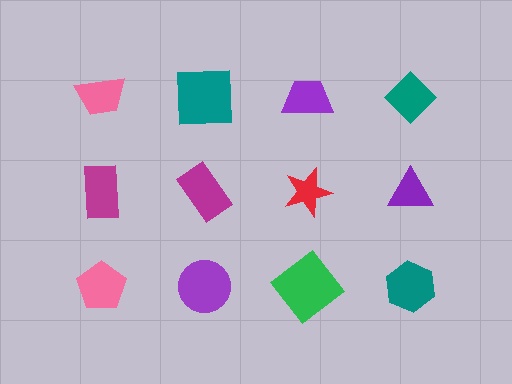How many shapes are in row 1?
4 shapes.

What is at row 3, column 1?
A pink pentagon.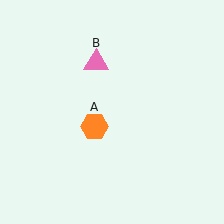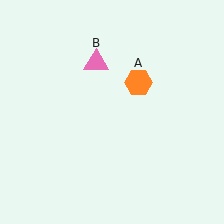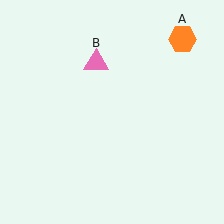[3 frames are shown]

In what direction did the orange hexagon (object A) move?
The orange hexagon (object A) moved up and to the right.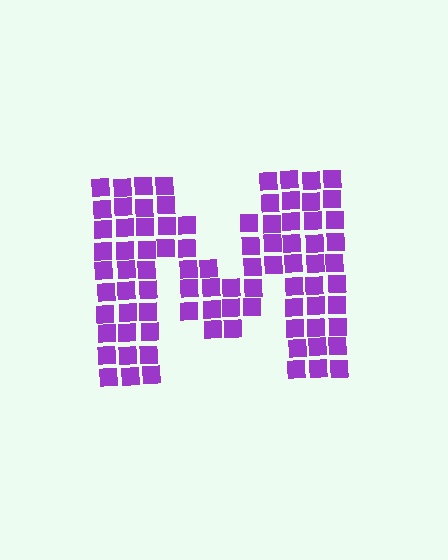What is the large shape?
The large shape is the letter M.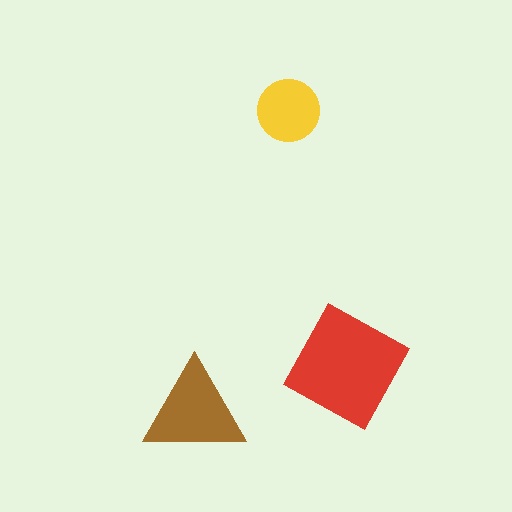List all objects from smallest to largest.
The yellow circle, the brown triangle, the red square.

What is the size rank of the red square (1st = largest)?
1st.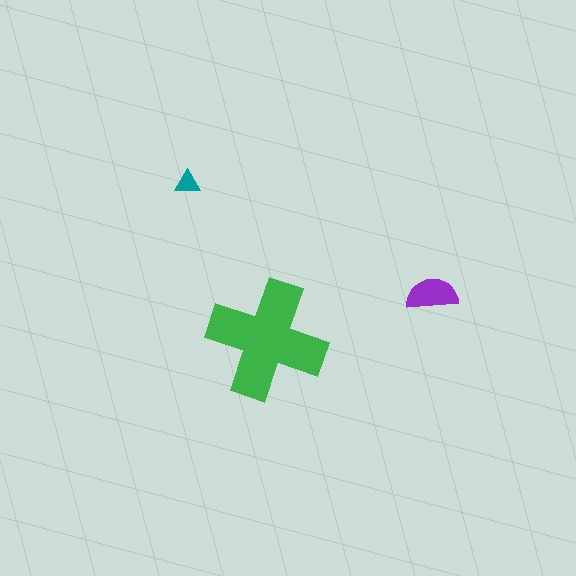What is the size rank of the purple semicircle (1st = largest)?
2nd.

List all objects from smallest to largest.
The teal triangle, the purple semicircle, the green cross.